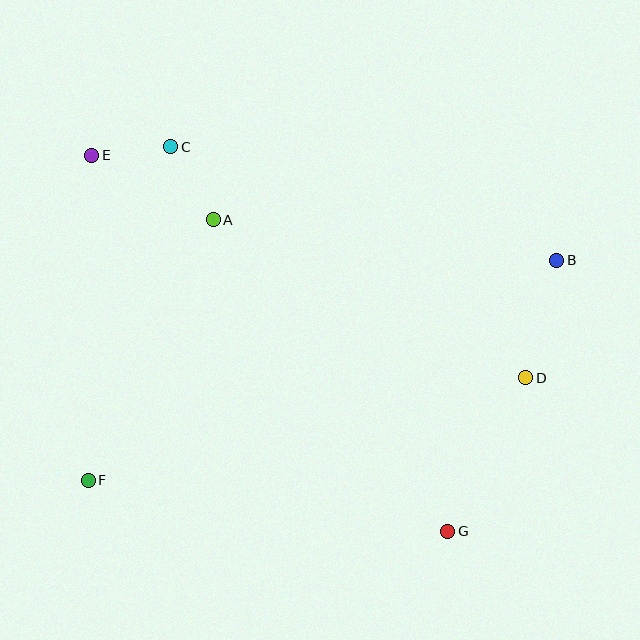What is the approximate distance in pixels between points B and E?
The distance between B and E is approximately 477 pixels.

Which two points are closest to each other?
Points C and E are closest to each other.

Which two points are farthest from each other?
Points B and F are farthest from each other.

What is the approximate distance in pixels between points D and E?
The distance between D and E is approximately 488 pixels.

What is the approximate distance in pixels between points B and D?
The distance between B and D is approximately 121 pixels.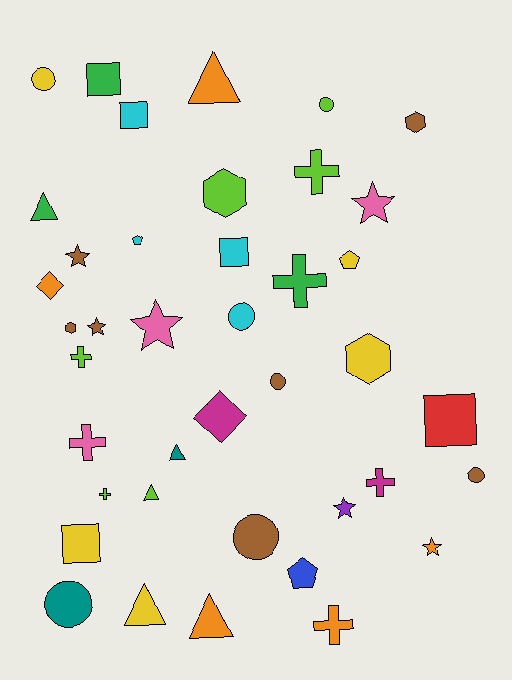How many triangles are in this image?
There are 6 triangles.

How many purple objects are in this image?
There is 1 purple object.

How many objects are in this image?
There are 40 objects.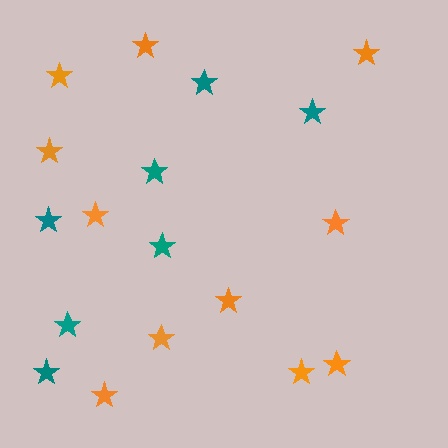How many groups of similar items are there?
There are 2 groups: one group of teal stars (7) and one group of orange stars (11).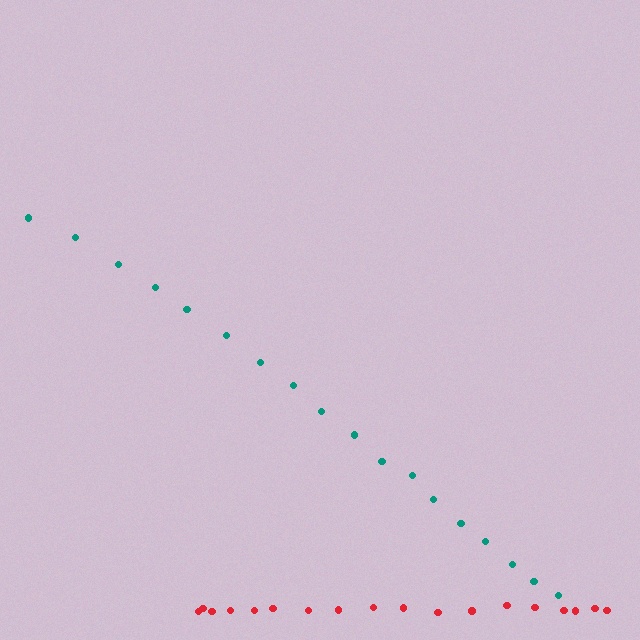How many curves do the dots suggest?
There are 2 distinct paths.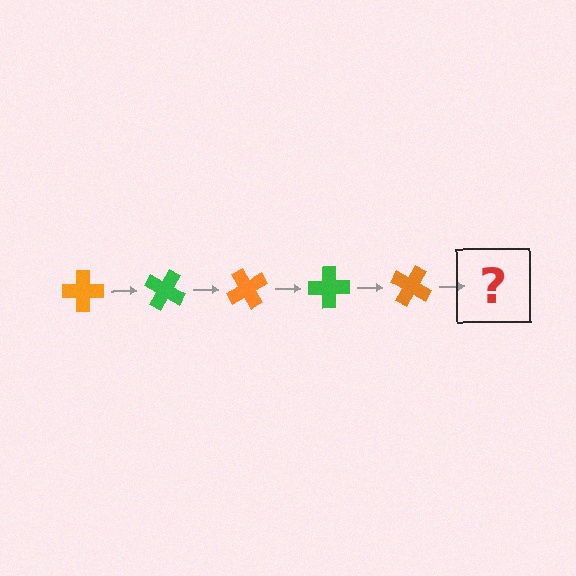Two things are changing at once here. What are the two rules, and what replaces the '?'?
The two rules are that it rotates 30 degrees each step and the color cycles through orange and green. The '?' should be a green cross, rotated 150 degrees from the start.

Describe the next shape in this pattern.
It should be a green cross, rotated 150 degrees from the start.